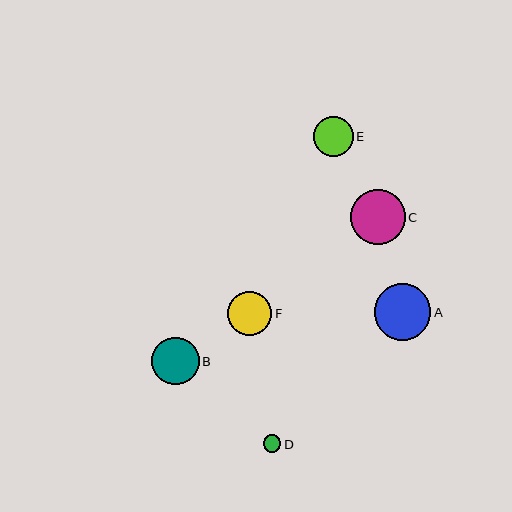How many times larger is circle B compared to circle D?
Circle B is approximately 2.7 times the size of circle D.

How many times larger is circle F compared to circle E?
Circle F is approximately 1.1 times the size of circle E.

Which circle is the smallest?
Circle D is the smallest with a size of approximately 18 pixels.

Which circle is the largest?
Circle A is the largest with a size of approximately 56 pixels.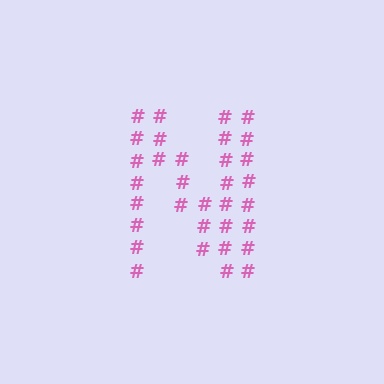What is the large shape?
The large shape is the letter N.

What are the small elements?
The small elements are hash symbols.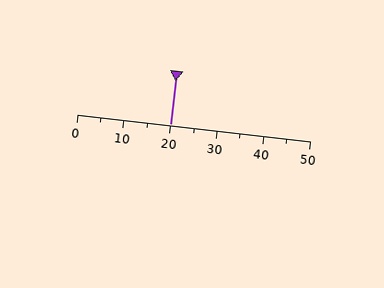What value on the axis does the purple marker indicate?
The marker indicates approximately 20.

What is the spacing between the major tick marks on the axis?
The major ticks are spaced 10 apart.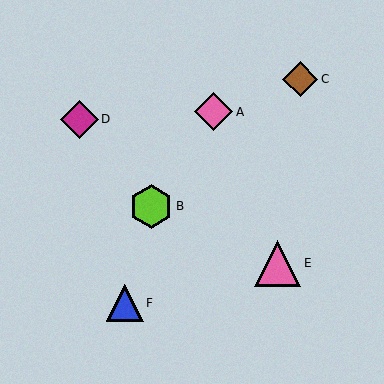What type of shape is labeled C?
Shape C is a brown diamond.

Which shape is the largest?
The pink triangle (labeled E) is the largest.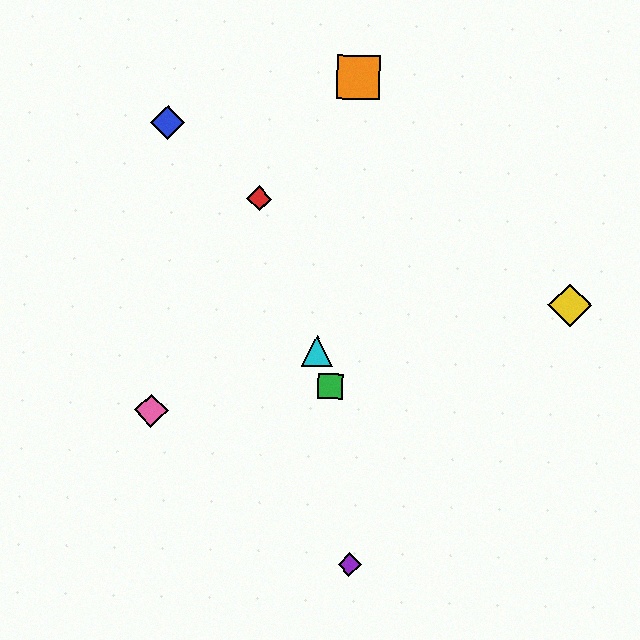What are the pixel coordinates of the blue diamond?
The blue diamond is at (168, 122).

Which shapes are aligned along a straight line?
The red diamond, the green square, the cyan triangle are aligned along a straight line.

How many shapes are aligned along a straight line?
3 shapes (the red diamond, the green square, the cyan triangle) are aligned along a straight line.